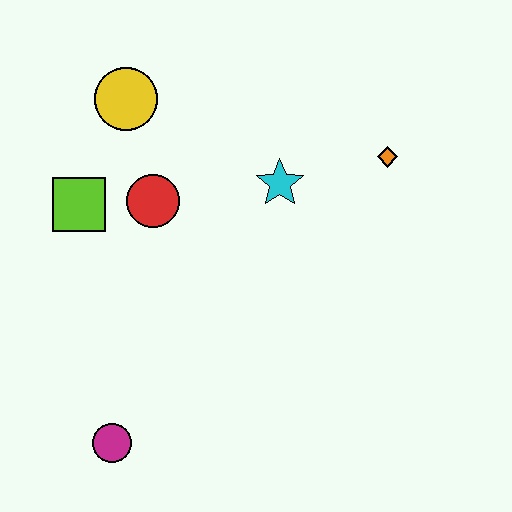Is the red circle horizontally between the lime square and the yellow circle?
No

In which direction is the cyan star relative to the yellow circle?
The cyan star is to the right of the yellow circle.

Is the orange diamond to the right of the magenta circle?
Yes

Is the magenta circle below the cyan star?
Yes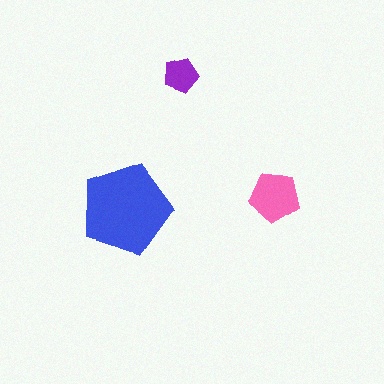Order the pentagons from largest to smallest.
the blue one, the pink one, the purple one.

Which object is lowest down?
The blue pentagon is bottommost.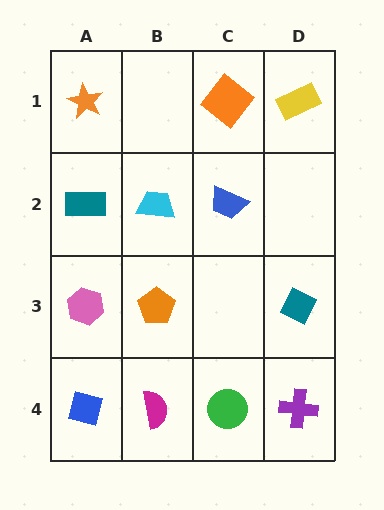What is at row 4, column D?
A purple cross.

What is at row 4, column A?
A blue square.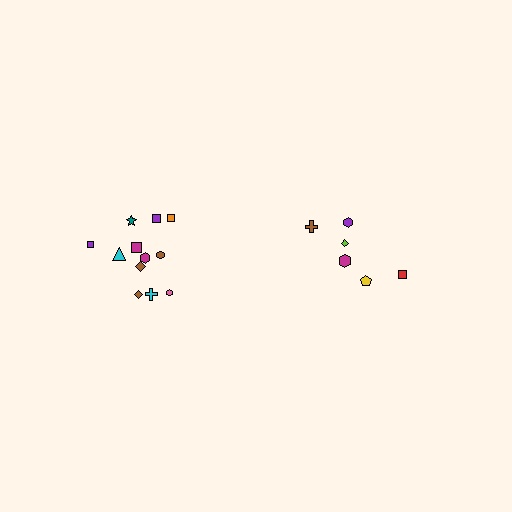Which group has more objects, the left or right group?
The left group.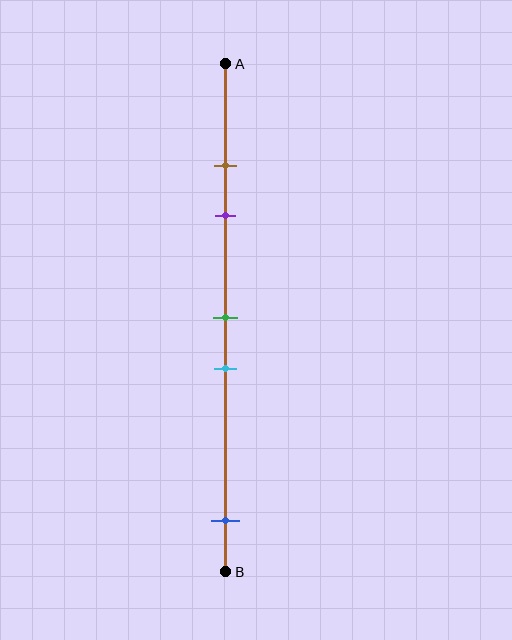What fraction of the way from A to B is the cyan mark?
The cyan mark is approximately 60% (0.6) of the way from A to B.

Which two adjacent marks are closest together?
The brown and purple marks are the closest adjacent pair.